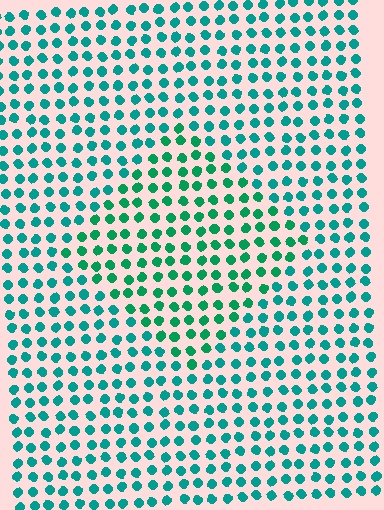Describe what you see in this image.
The image is filled with small teal elements in a uniform arrangement. A diamond-shaped region is visible where the elements are tinted to a slightly different hue, forming a subtle color boundary.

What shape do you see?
I see a diamond.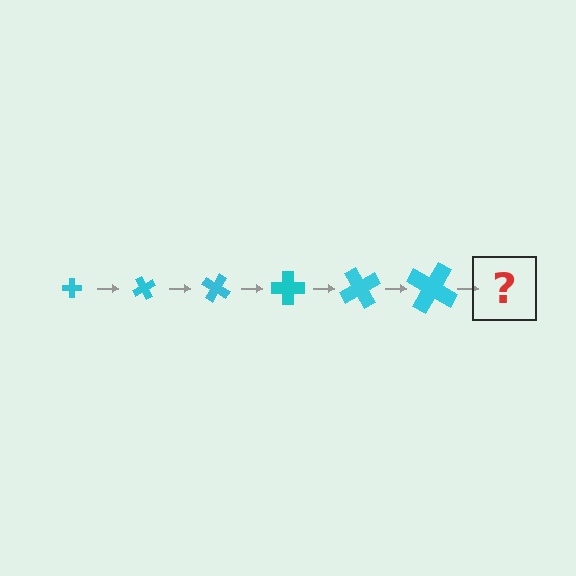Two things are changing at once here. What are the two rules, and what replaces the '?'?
The two rules are that the cross grows larger each step and it rotates 60 degrees each step. The '?' should be a cross, larger than the previous one and rotated 360 degrees from the start.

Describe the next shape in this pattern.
It should be a cross, larger than the previous one and rotated 360 degrees from the start.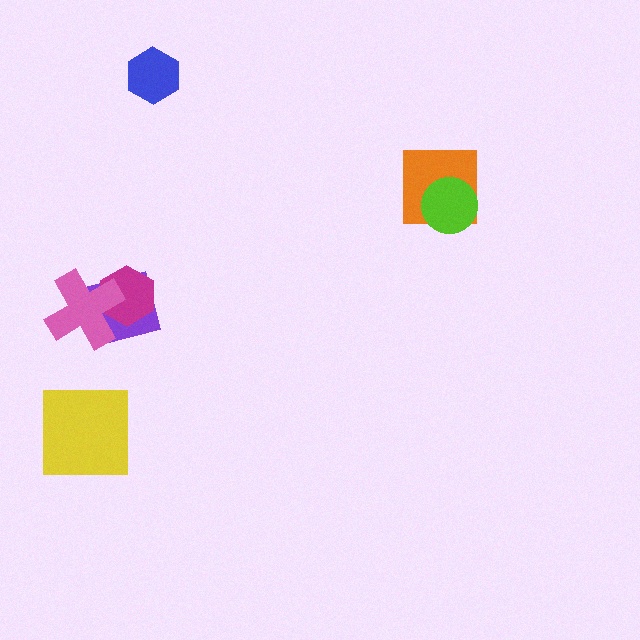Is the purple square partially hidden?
Yes, it is partially covered by another shape.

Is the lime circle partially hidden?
No, no other shape covers it.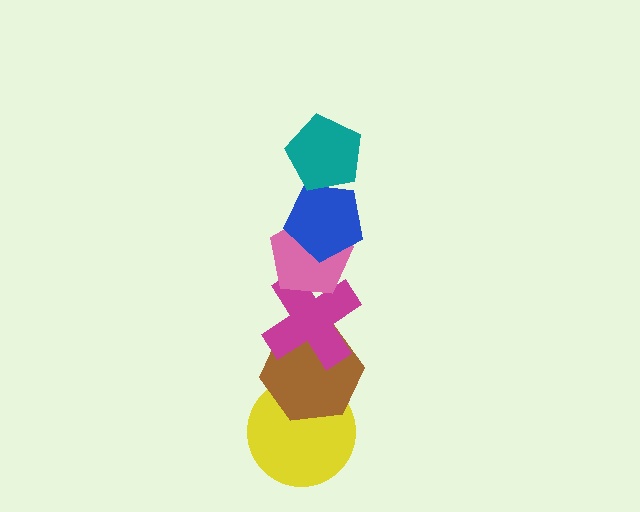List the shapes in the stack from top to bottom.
From top to bottom: the teal pentagon, the blue pentagon, the pink pentagon, the magenta cross, the brown hexagon, the yellow circle.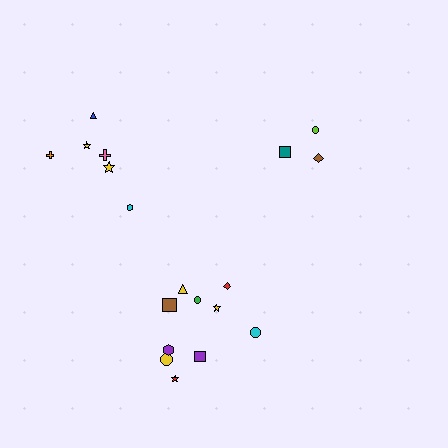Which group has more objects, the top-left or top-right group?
The top-left group.